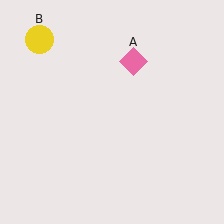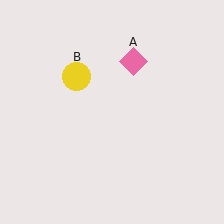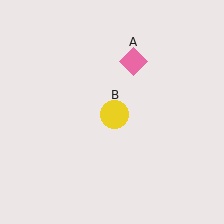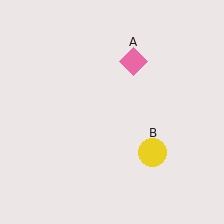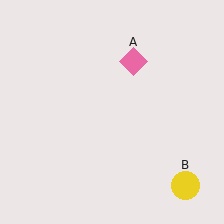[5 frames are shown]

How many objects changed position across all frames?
1 object changed position: yellow circle (object B).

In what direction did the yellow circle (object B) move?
The yellow circle (object B) moved down and to the right.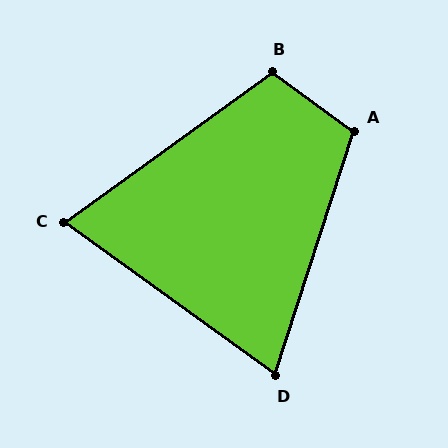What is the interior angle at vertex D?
Approximately 72 degrees (acute).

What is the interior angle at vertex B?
Approximately 108 degrees (obtuse).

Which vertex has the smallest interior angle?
C, at approximately 72 degrees.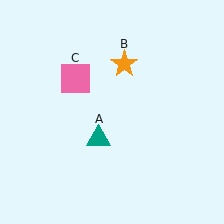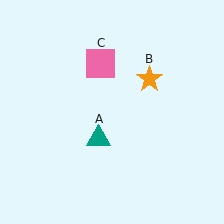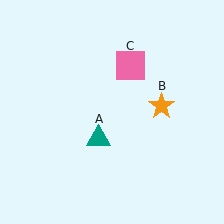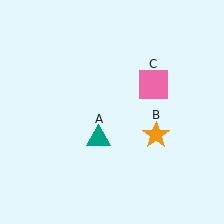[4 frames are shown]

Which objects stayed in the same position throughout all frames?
Teal triangle (object A) remained stationary.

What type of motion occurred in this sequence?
The orange star (object B), pink square (object C) rotated clockwise around the center of the scene.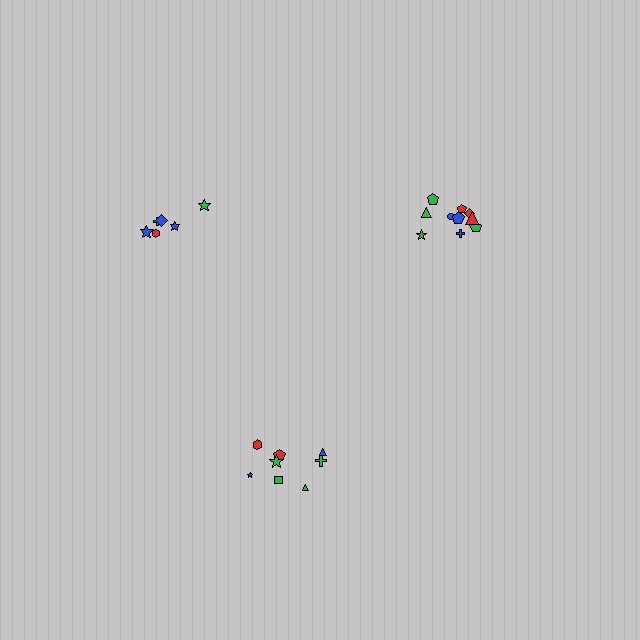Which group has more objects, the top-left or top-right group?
The top-right group.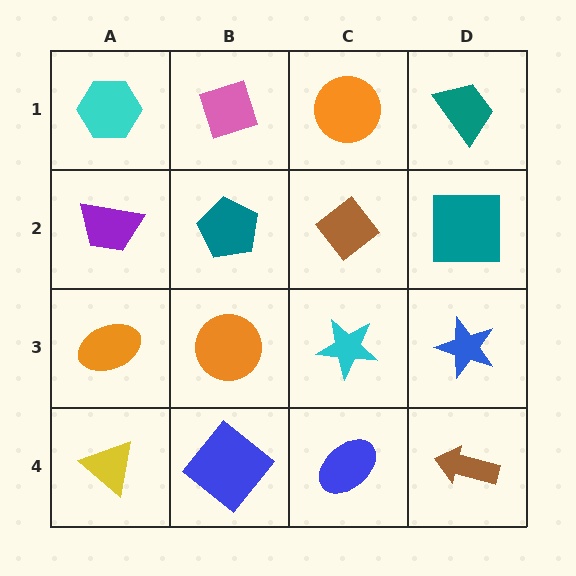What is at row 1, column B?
A pink diamond.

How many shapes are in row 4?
4 shapes.